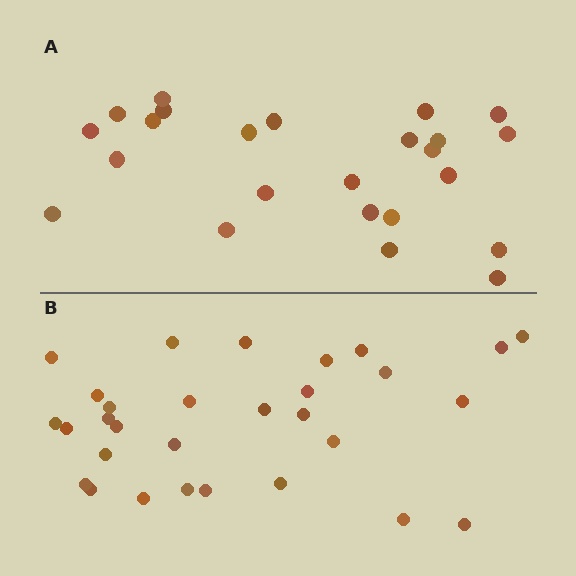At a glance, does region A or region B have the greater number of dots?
Region B (the bottom region) has more dots.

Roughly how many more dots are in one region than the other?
Region B has about 6 more dots than region A.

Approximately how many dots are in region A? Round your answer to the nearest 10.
About 20 dots. (The exact count is 24, which rounds to 20.)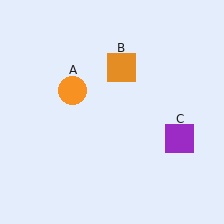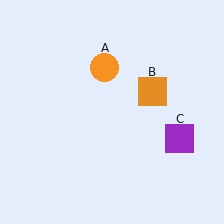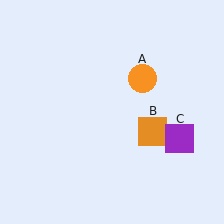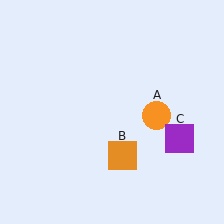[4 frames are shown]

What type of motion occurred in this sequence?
The orange circle (object A), orange square (object B) rotated clockwise around the center of the scene.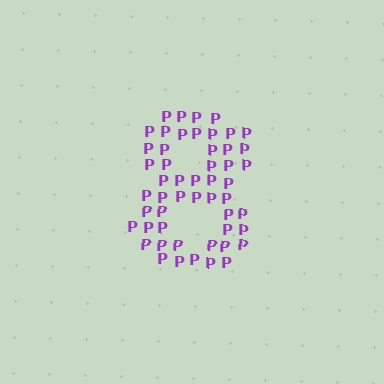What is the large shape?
The large shape is the digit 8.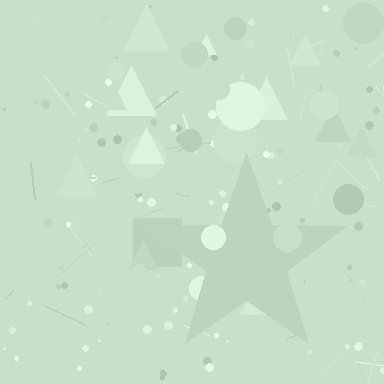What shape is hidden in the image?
A star is hidden in the image.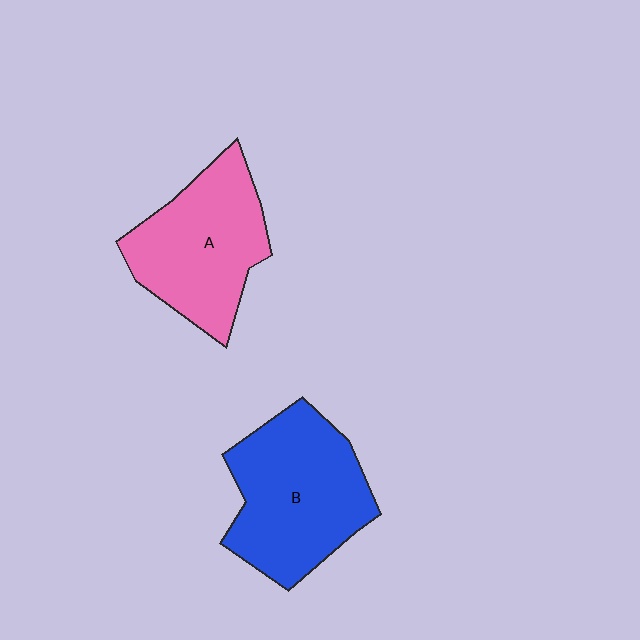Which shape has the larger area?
Shape B (blue).